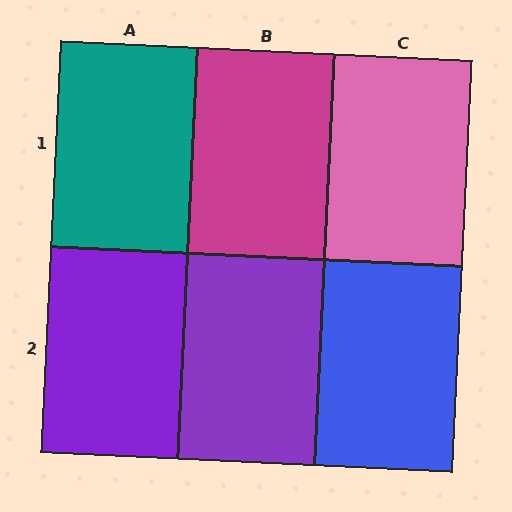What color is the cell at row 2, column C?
Blue.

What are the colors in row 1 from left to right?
Teal, magenta, pink.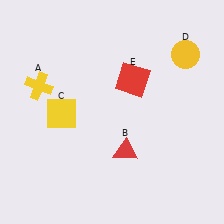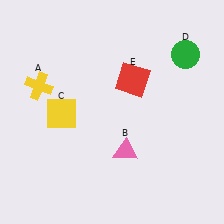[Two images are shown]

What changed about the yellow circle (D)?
In Image 1, D is yellow. In Image 2, it changed to green.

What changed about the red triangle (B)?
In Image 1, B is red. In Image 2, it changed to pink.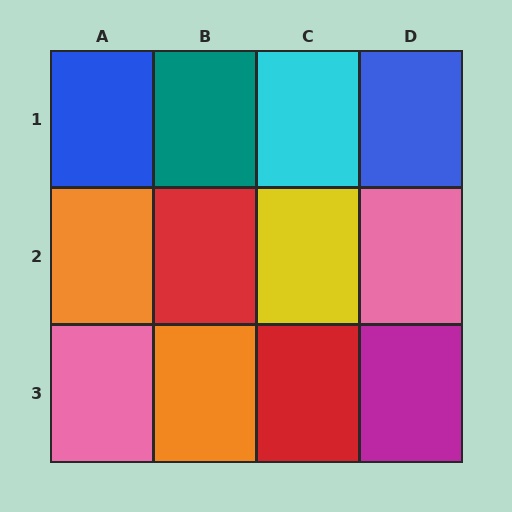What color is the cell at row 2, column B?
Red.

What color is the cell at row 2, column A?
Orange.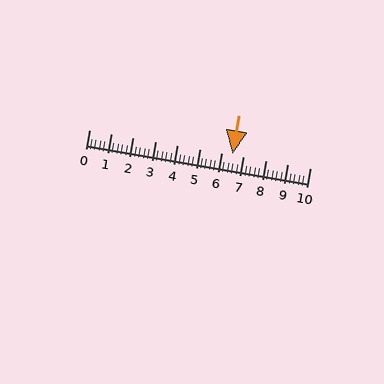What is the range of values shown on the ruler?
The ruler shows values from 0 to 10.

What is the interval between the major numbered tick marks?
The major tick marks are spaced 1 units apart.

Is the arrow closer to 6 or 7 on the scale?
The arrow is closer to 7.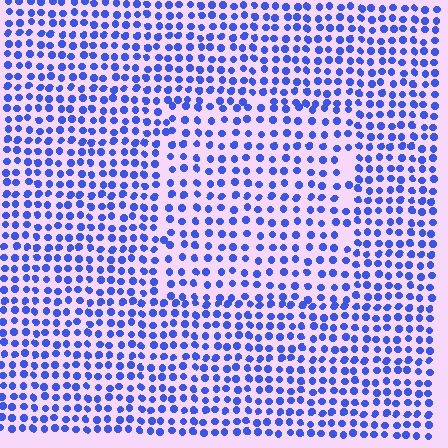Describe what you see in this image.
The image contains small blue elements arranged at two different densities. A rectangle-shaped region is visible where the elements are less densely packed than the surrounding area.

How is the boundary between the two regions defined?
The boundary is defined by a change in element density (approximately 1.4x ratio). All elements are the same color, size, and shape.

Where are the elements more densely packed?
The elements are more densely packed outside the rectangle boundary.